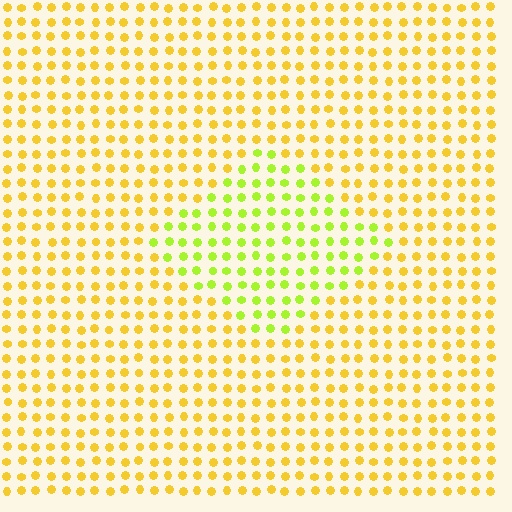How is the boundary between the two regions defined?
The boundary is defined purely by a slight shift in hue (about 37 degrees). Spacing, size, and orientation are identical on both sides.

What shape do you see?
I see a diamond.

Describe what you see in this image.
The image is filled with small yellow elements in a uniform arrangement. A diamond-shaped region is visible where the elements are tinted to a slightly different hue, forming a subtle color boundary.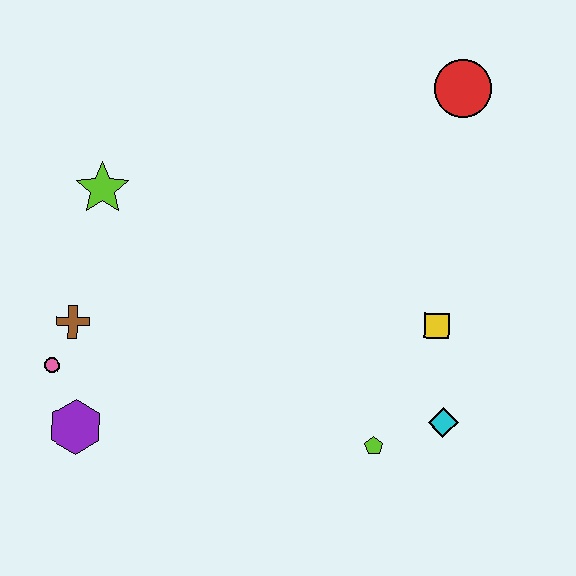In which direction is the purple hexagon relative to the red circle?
The purple hexagon is to the left of the red circle.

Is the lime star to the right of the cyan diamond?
No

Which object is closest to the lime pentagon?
The cyan diamond is closest to the lime pentagon.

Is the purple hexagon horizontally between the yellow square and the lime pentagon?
No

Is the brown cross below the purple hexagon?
No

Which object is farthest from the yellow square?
The pink circle is farthest from the yellow square.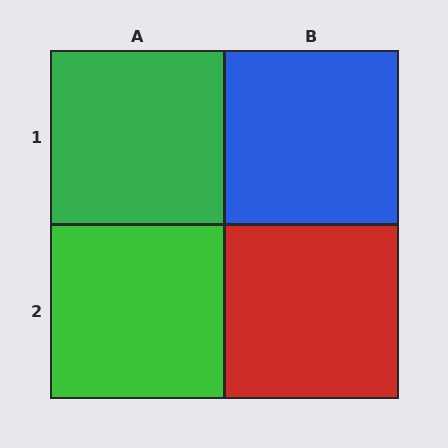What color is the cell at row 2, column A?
Green.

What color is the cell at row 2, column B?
Red.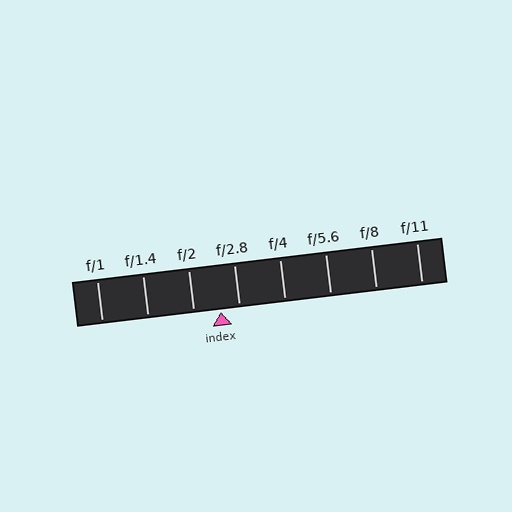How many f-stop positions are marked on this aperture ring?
There are 8 f-stop positions marked.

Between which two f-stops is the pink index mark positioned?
The index mark is between f/2 and f/2.8.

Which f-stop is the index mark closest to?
The index mark is closest to f/2.8.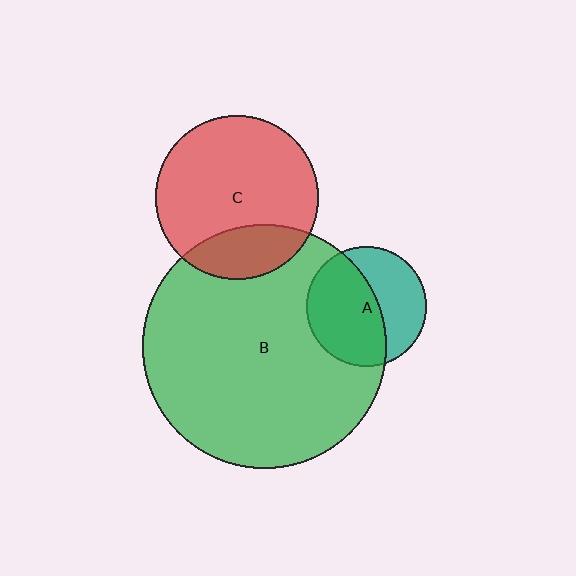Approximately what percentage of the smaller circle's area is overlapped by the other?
Approximately 20%.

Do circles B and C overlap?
Yes.